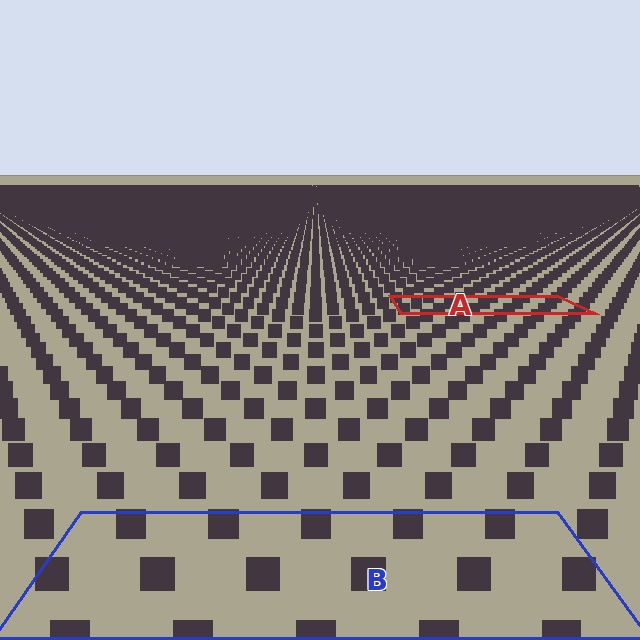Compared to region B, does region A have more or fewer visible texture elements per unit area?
Region A has more texture elements per unit area — they are packed more densely because it is farther away.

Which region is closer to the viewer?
Region B is closer. The texture elements there are larger and more spread out.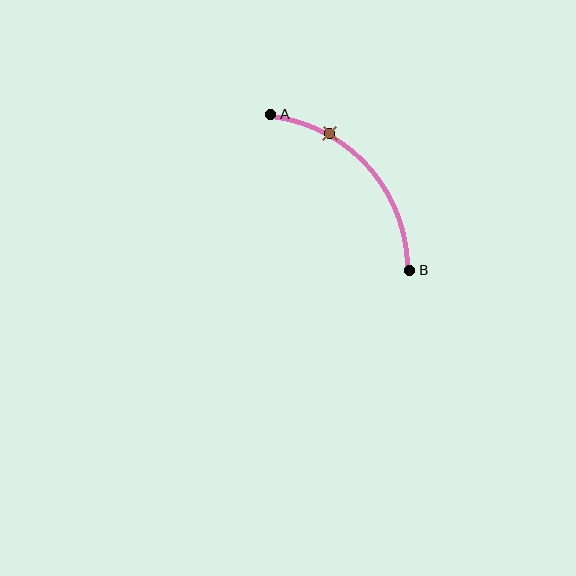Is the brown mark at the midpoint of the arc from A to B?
No. The brown mark lies on the arc but is closer to endpoint A. The arc midpoint would be at the point on the curve equidistant along the arc from both A and B.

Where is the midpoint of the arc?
The arc midpoint is the point on the curve farthest from the straight line joining A and B. It sits above and to the right of that line.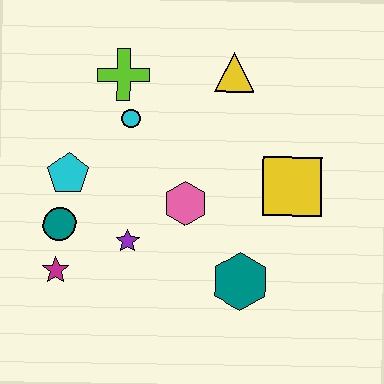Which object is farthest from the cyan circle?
The teal hexagon is farthest from the cyan circle.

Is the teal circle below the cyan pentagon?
Yes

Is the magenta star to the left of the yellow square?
Yes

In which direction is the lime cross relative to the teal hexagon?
The lime cross is above the teal hexagon.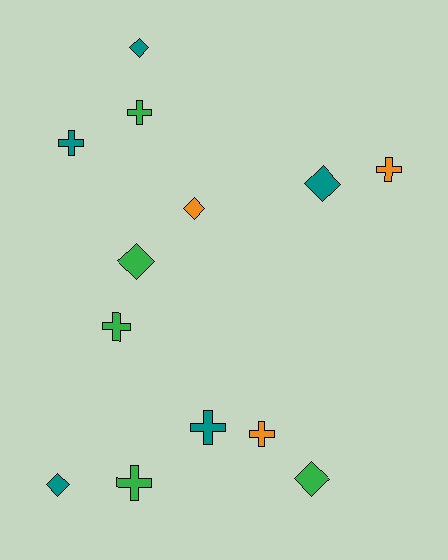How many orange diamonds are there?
There is 1 orange diamond.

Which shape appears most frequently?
Cross, with 7 objects.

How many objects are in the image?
There are 13 objects.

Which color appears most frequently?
Green, with 5 objects.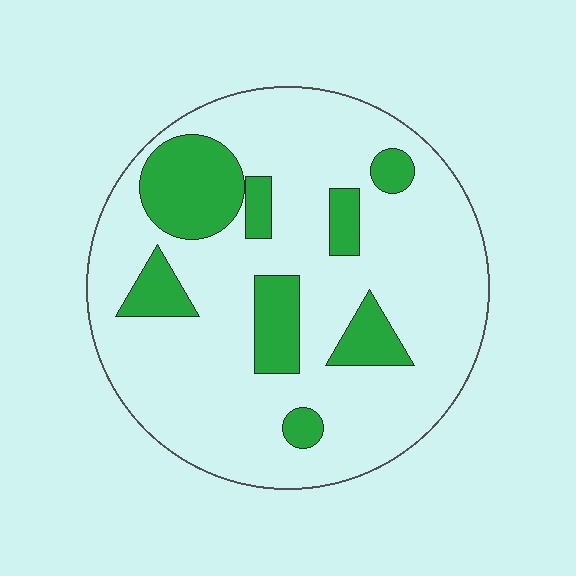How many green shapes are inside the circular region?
8.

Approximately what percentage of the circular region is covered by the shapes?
Approximately 20%.